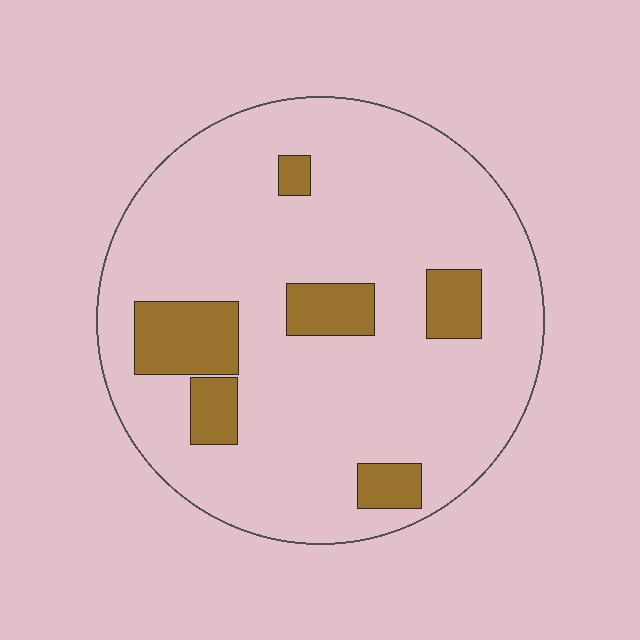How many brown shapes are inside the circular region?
6.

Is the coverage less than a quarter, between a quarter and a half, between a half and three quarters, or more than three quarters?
Less than a quarter.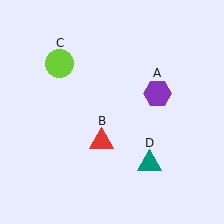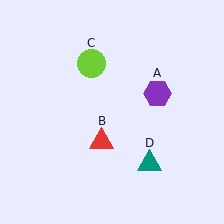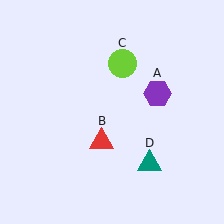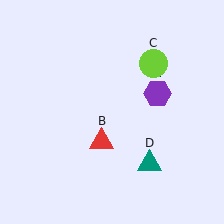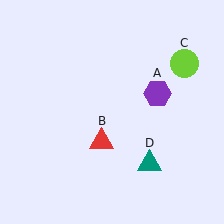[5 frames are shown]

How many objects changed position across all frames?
1 object changed position: lime circle (object C).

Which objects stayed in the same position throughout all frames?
Purple hexagon (object A) and red triangle (object B) and teal triangle (object D) remained stationary.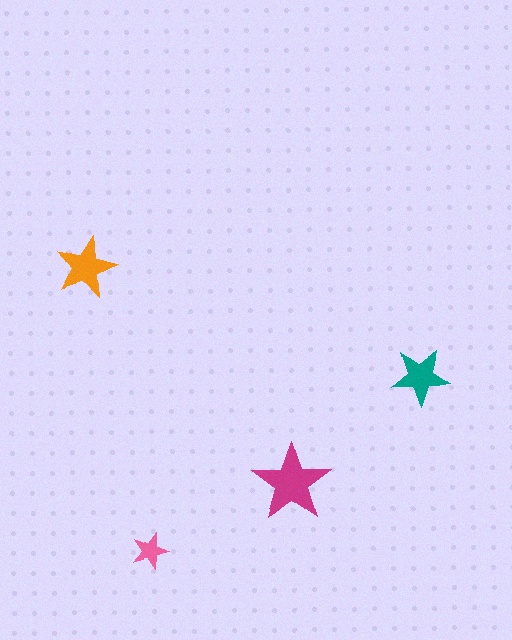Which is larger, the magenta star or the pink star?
The magenta one.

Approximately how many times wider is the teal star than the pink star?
About 1.5 times wider.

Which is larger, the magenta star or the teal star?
The magenta one.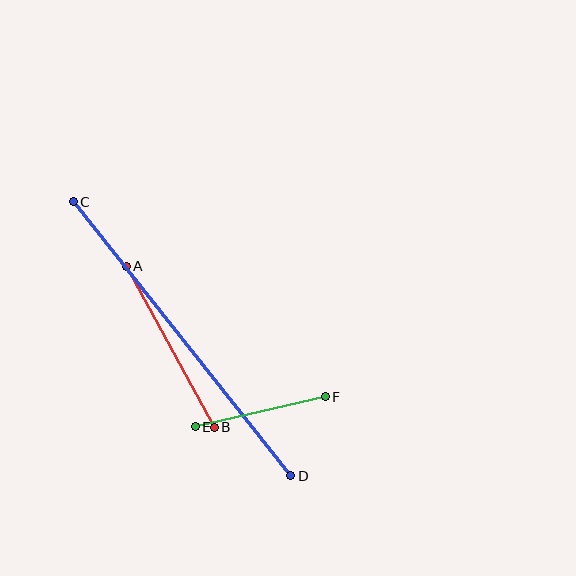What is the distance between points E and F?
The distance is approximately 133 pixels.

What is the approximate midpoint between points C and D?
The midpoint is at approximately (182, 339) pixels.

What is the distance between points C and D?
The distance is approximately 350 pixels.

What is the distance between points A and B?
The distance is approximately 183 pixels.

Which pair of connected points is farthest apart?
Points C and D are farthest apart.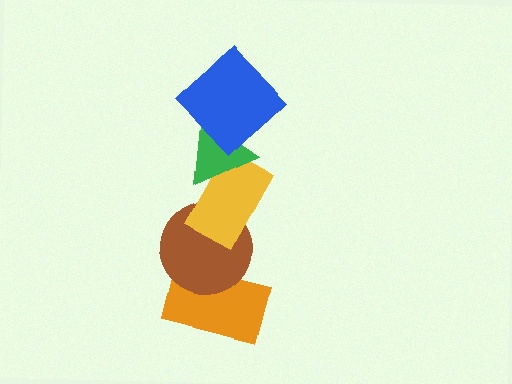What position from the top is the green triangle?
The green triangle is 2nd from the top.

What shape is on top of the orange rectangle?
The brown circle is on top of the orange rectangle.